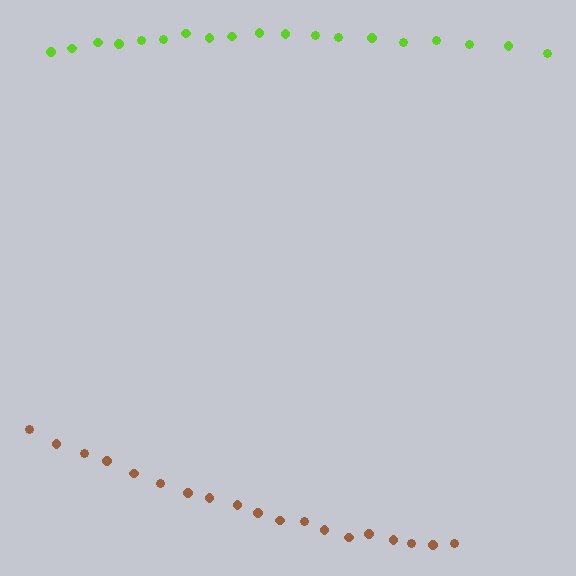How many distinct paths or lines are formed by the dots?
There are 2 distinct paths.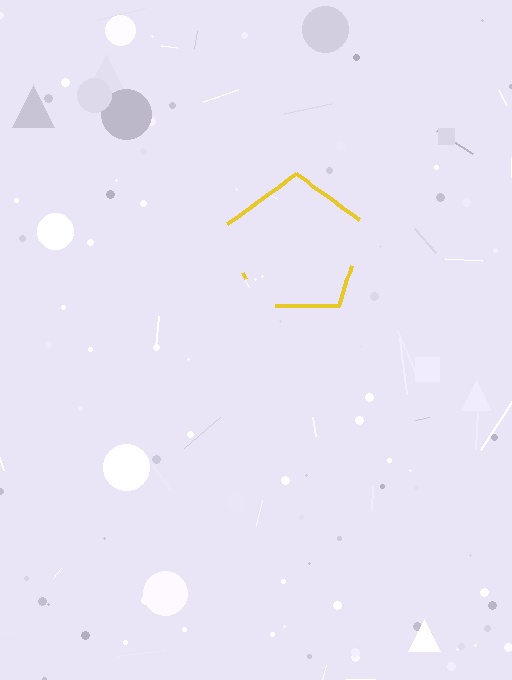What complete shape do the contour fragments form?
The contour fragments form a pentagon.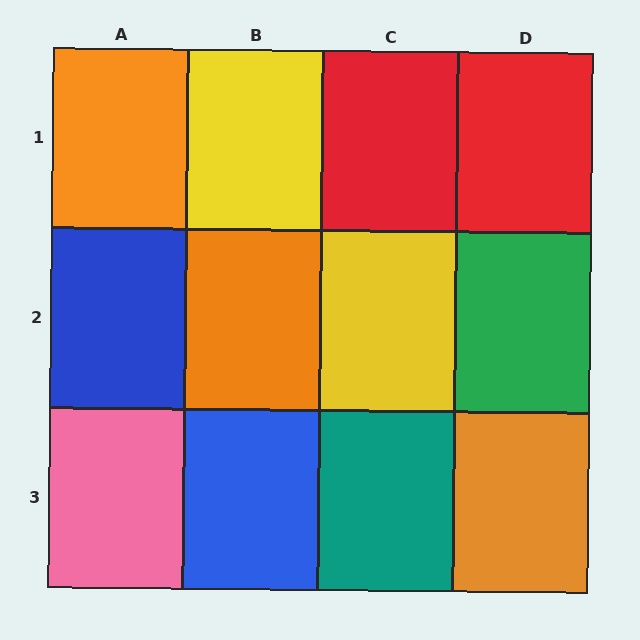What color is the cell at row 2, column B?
Orange.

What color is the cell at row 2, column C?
Yellow.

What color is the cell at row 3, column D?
Orange.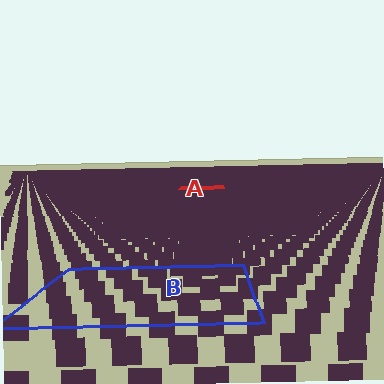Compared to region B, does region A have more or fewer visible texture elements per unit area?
Region A has more texture elements per unit area — they are packed more densely because it is farther away.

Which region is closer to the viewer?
Region B is closer. The texture elements there are larger and more spread out.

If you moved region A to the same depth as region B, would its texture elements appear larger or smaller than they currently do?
They would appear larger. At a closer depth, the same texture elements are projected at a bigger on-screen size.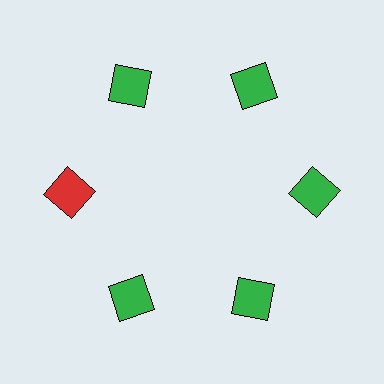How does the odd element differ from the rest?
It has a different color: red instead of green.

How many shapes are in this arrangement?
There are 6 shapes arranged in a ring pattern.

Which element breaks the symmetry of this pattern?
The red square at roughly the 9 o'clock position breaks the symmetry. All other shapes are green squares.